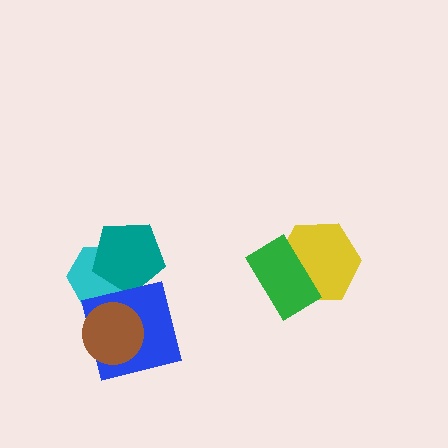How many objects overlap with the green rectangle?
1 object overlaps with the green rectangle.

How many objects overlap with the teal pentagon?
1 object overlaps with the teal pentagon.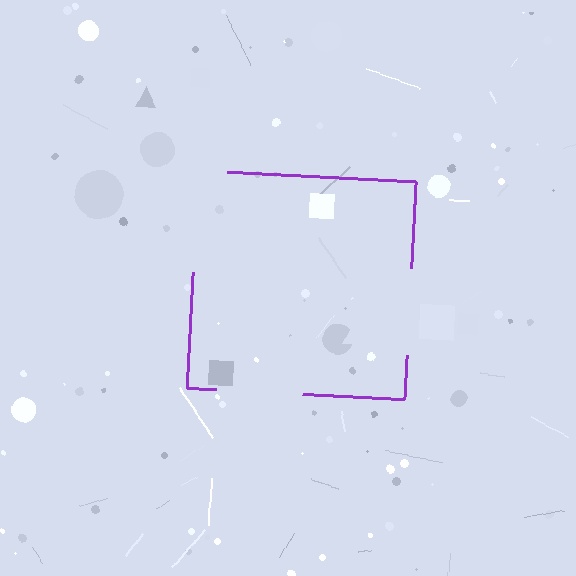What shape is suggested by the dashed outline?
The dashed outline suggests a square.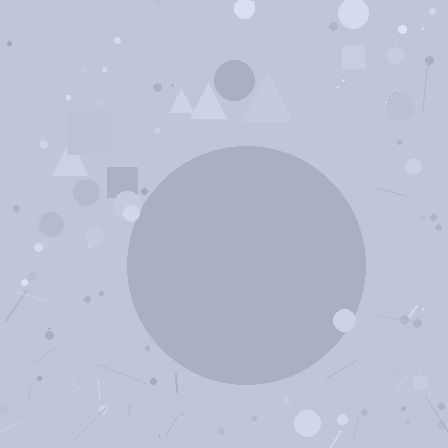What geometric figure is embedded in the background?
A circle is embedded in the background.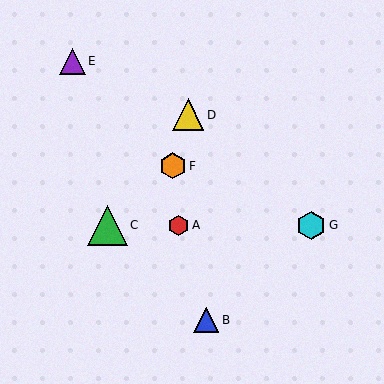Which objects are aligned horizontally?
Objects A, C, G are aligned horizontally.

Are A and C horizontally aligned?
Yes, both are at y≈226.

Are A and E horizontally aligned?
No, A is at y≈226 and E is at y≈61.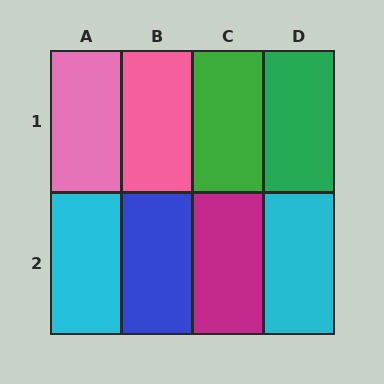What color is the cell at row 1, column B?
Pink.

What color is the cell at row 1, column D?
Green.